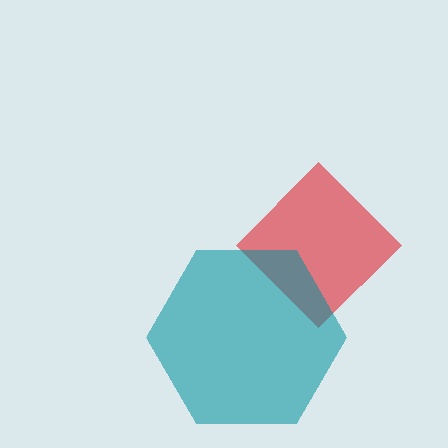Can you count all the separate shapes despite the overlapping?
Yes, there are 2 separate shapes.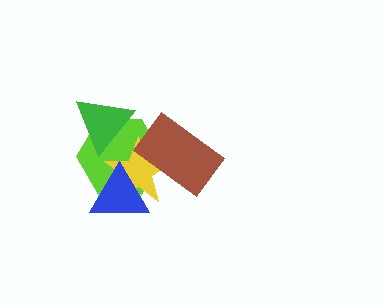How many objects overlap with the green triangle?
2 objects overlap with the green triangle.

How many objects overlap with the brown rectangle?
2 objects overlap with the brown rectangle.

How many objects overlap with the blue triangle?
2 objects overlap with the blue triangle.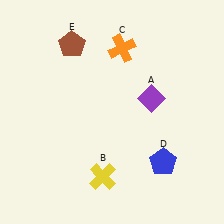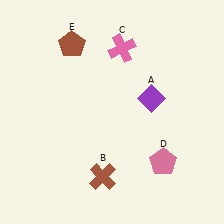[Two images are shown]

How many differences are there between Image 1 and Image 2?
There are 3 differences between the two images.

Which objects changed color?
B changed from yellow to brown. C changed from orange to pink. D changed from blue to pink.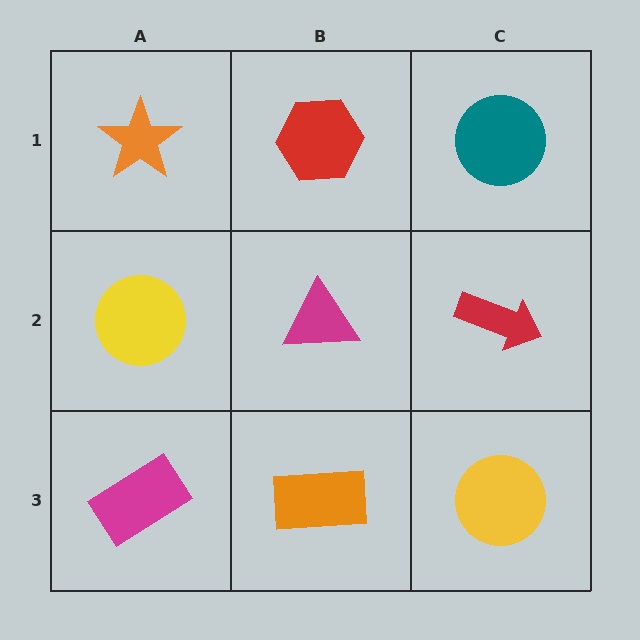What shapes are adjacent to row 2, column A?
An orange star (row 1, column A), a magenta rectangle (row 3, column A), a magenta triangle (row 2, column B).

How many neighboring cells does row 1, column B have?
3.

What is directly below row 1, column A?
A yellow circle.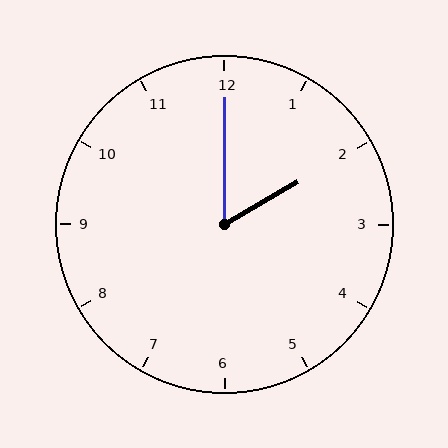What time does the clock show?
2:00.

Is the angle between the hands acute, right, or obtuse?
It is acute.